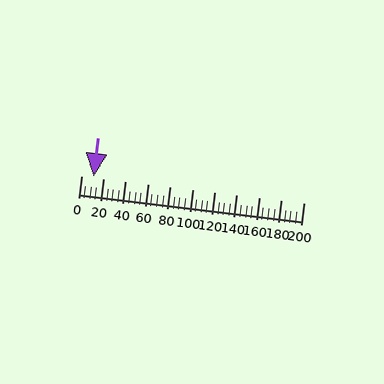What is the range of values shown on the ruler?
The ruler shows values from 0 to 200.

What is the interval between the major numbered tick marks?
The major tick marks are spaced 20 units apart.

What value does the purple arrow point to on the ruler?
The purple arrow points to approximately 11.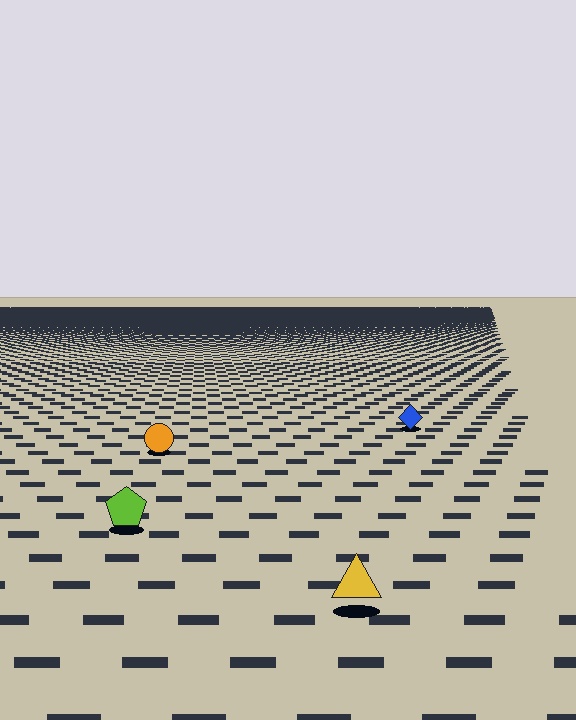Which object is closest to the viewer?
The yellow triangle is closest. The texture marks near it are larger and more spread out.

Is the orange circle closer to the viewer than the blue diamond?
Yes. The orange circle is closer — you can tell from the texture gradient: the ground texture is coarser near it.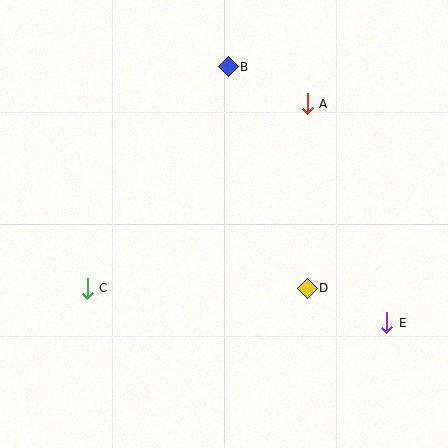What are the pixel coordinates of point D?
Point D is at (307, 288).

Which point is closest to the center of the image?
Point D at (307, 288) is closest to the center.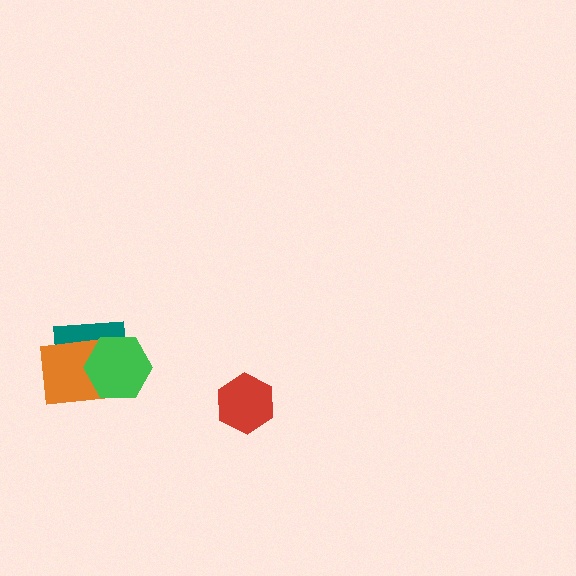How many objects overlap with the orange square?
2 objects overlap with the orange square.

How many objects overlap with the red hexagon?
0 objects overlap with the red hexagon.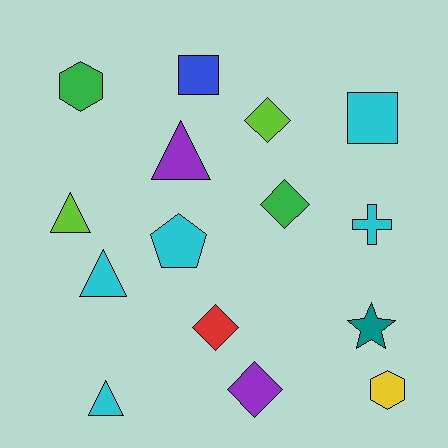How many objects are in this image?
There are 15 objects.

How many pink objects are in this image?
There are no pink objects.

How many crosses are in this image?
There is 1 cross.